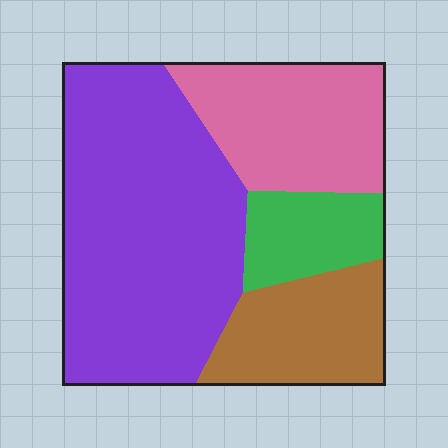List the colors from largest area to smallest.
From largest to smallest: purple, pink, brown, green.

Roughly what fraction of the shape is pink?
Pink covers 22% of the shape.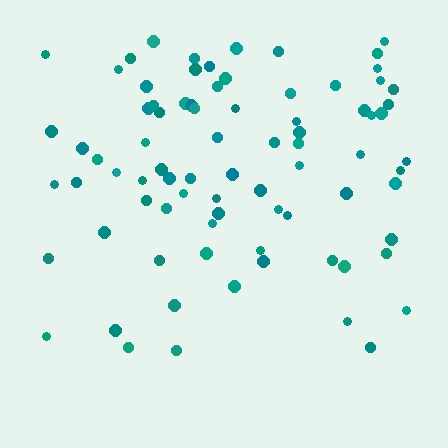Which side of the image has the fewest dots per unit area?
The bottom.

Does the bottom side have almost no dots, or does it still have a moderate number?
Still a moderate number, just noticeably fewer than the top.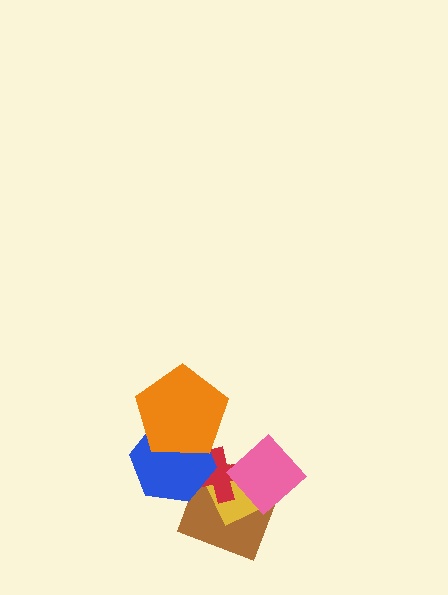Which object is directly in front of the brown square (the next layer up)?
The yellow diamond is directly in front of the brown square.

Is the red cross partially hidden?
Yes, it is partially covered by another shape.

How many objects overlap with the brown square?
4 objects overlap with the brown square.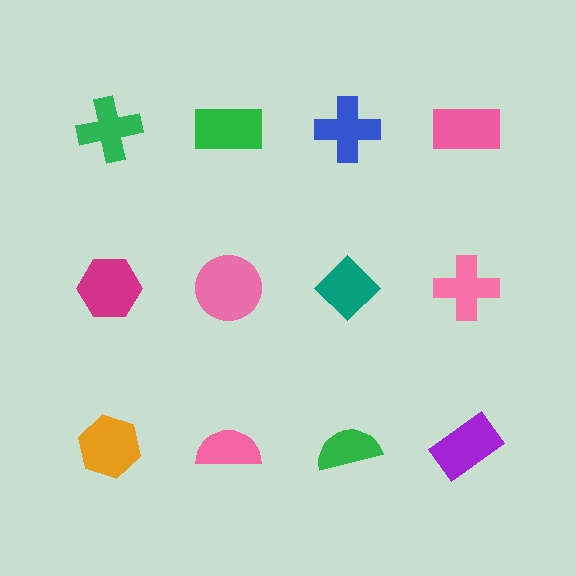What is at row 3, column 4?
A purple rectangle.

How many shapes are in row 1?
4 shapes.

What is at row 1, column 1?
A green cross.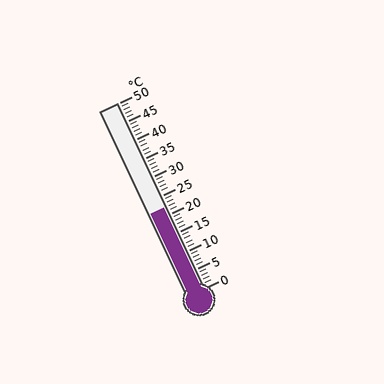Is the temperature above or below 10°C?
The temperature is above 10°C.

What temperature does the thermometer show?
The thermometer shows approximately 22°C.